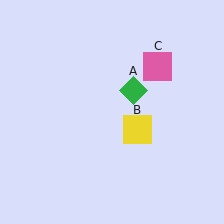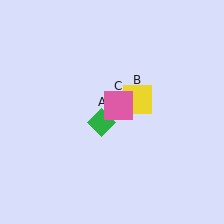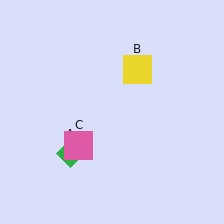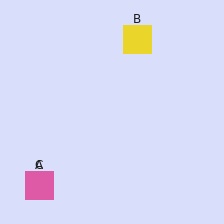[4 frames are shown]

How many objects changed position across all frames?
3 objects changed position: green diamond (object A), yellow square (object B), pink square (object C).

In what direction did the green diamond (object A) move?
The green diamond (object A) moved down and to the left.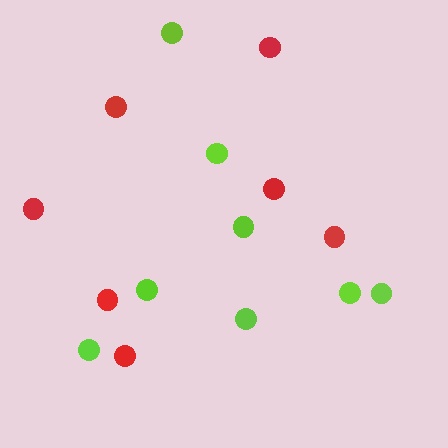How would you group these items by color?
There are 2 groups: one group of lime circles (8) and one group of red circles (7).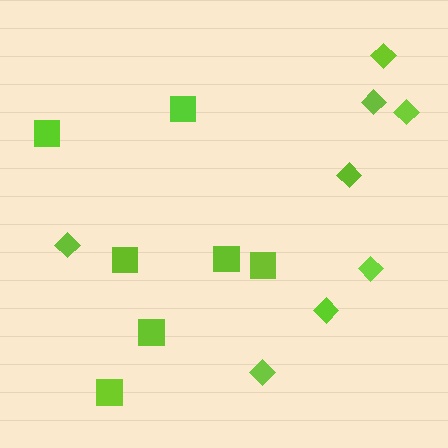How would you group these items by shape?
There are 2 groups: one group of diamonds (8) and one group of squares (7).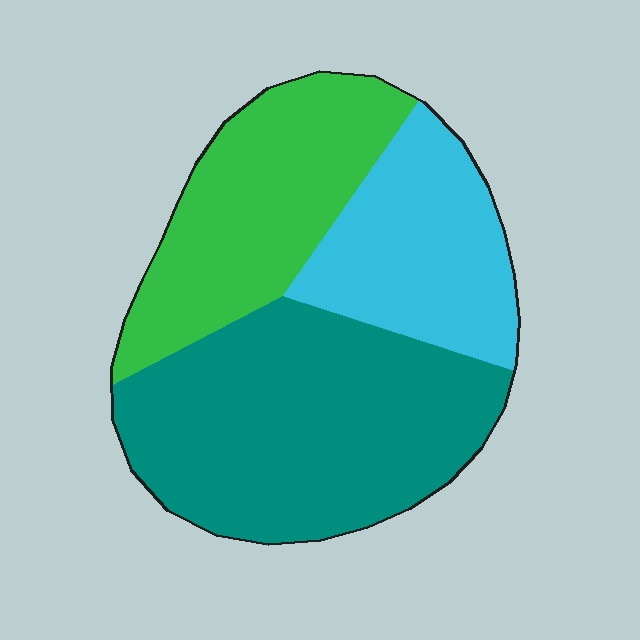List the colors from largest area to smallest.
From largest to smallest: teal, green, cyan.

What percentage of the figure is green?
Green covers 29% of the figure.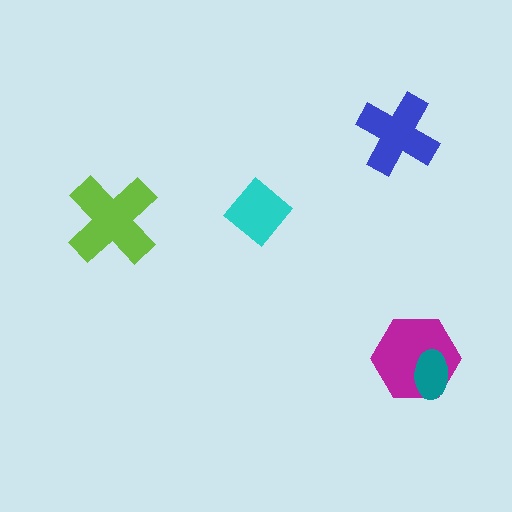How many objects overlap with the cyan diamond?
0 objects overlap with the cyan diamond.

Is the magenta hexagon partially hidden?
Yes, it is partially covered by another shape.